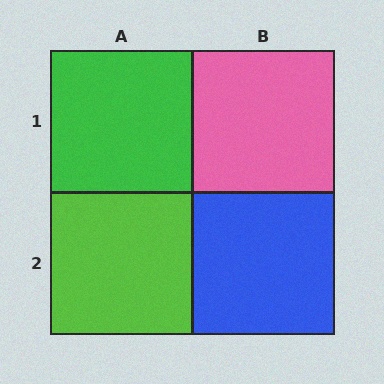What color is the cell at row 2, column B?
Blue.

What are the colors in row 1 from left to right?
Green, pink.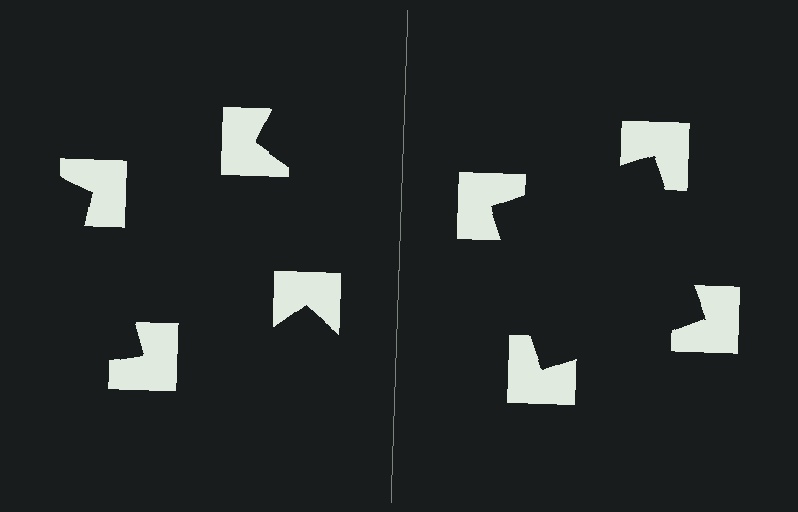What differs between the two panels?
The notched squares are positioned identically on both sides; only the wedge orientations differ. On the right they align to a square; on the left they are misaligned.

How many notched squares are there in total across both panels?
8 — 4 on each side.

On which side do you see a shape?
An illusory square appears on the right side. On the left side the wedge cuts are rotated, so no coherent shape forms.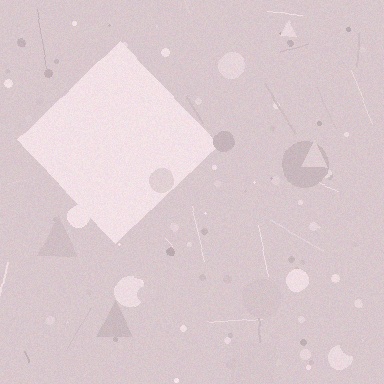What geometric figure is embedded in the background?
A diamond is embedded in the background.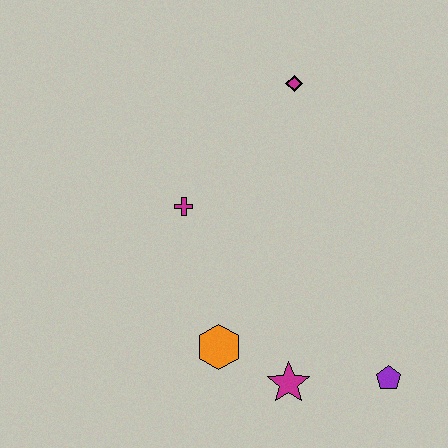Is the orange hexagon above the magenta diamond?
No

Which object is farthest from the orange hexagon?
The magenta diamond is farthest from the orange hexagon.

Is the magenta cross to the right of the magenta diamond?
No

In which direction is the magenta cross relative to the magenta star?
The magenta cross is above the magenta star.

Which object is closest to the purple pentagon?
The magenta star is closest to the purple pentagon.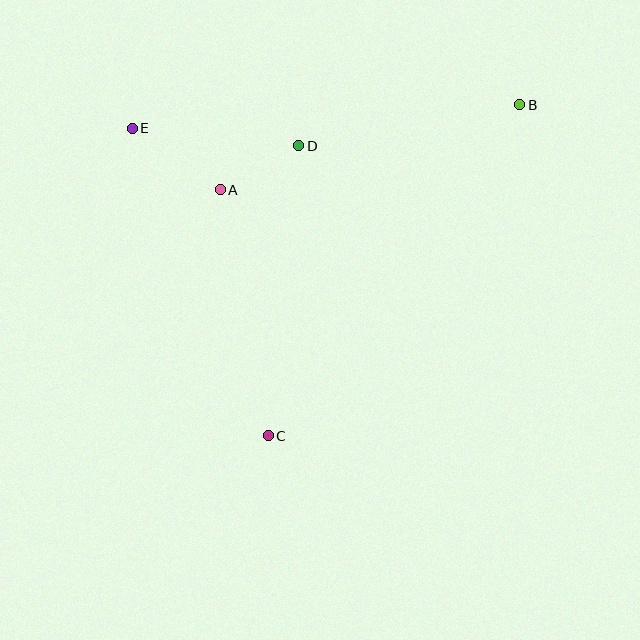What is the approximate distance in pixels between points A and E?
The distance between A and E is approximately 107 pixels.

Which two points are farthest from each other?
Points B and C are farthest from each other.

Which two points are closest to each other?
Points A and D are closest to each other.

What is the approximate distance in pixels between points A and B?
The distance between A and B is approximately 311 pixels.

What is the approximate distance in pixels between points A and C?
The distance between A and C is approximately 250 pixels.